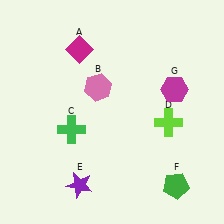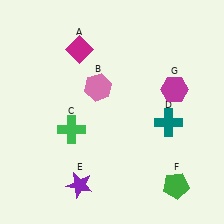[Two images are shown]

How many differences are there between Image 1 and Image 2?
There is 1 difference between the two images.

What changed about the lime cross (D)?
In Image 1, D is lime. In Image 2, it changed to teal.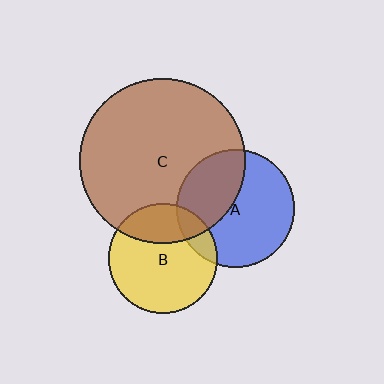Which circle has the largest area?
Circle C (brown).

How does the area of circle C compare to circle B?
Approximately 2.3 times.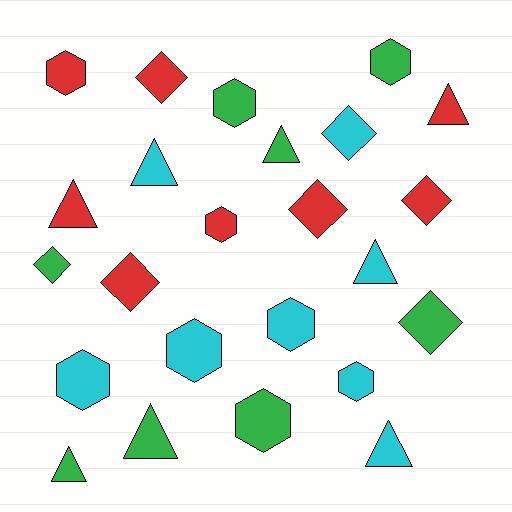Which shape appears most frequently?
Hexagon, with 9 objects.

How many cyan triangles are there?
There are 3 cyan triangles.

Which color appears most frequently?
Green, with 8 objects.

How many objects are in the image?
There are 24 objects.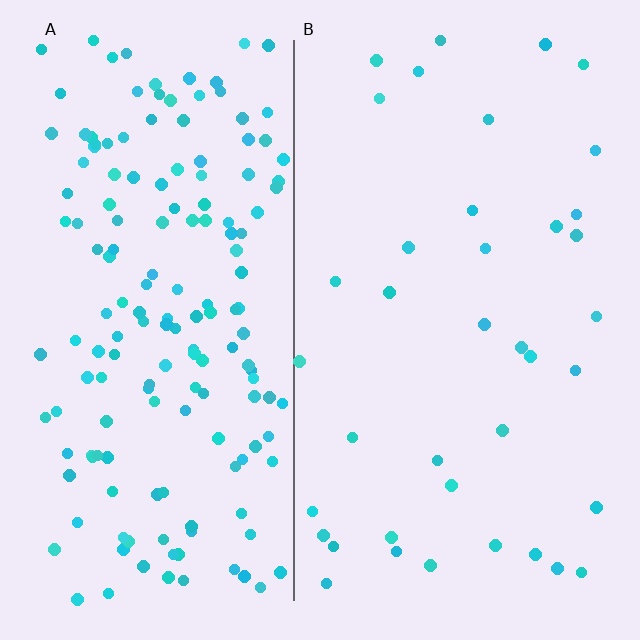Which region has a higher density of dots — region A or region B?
A (the left).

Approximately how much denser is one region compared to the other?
Approximately 4.4× — region A over region B.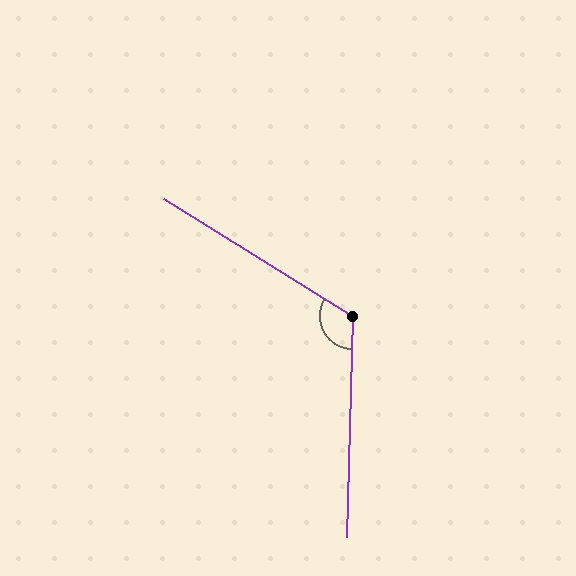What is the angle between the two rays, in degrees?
Approximately 120 degrees.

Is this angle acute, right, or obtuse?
It is obtuse.